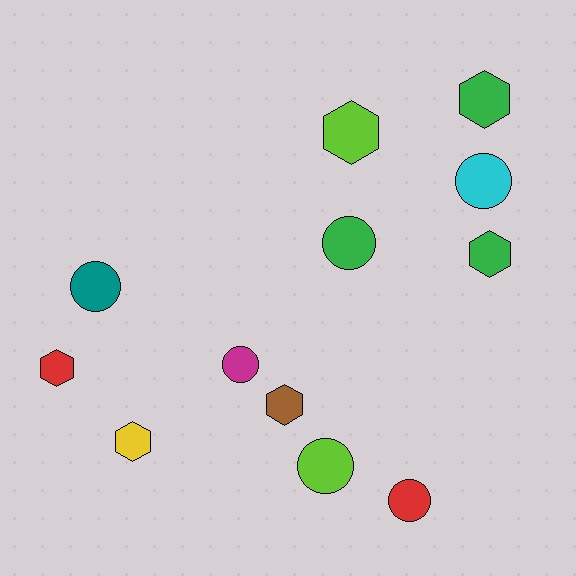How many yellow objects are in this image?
There is 1 yellow object.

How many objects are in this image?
There are 12 objects.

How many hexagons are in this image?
There are 6 hexagons.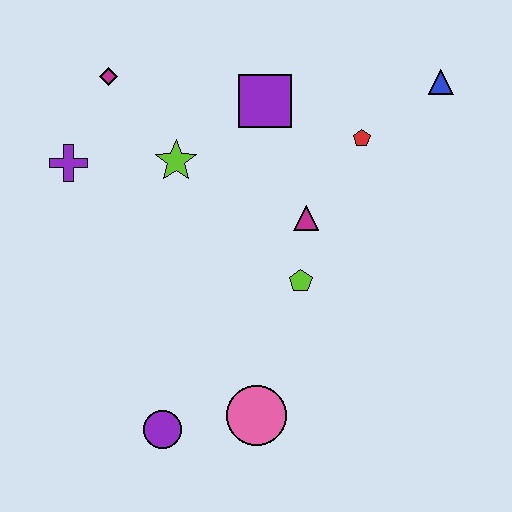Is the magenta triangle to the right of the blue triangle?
No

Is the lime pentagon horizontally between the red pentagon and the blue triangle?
No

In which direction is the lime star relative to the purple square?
The lime star is to the left of the purple square.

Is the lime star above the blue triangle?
No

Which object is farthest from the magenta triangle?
The purple circle is farthest from the magenta triangle.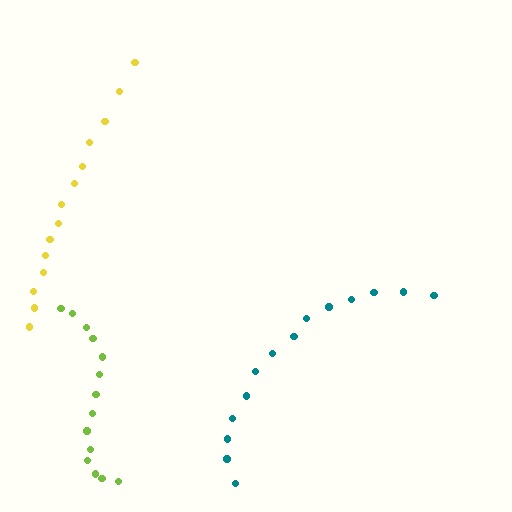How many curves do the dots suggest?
There are 3 distinct paths.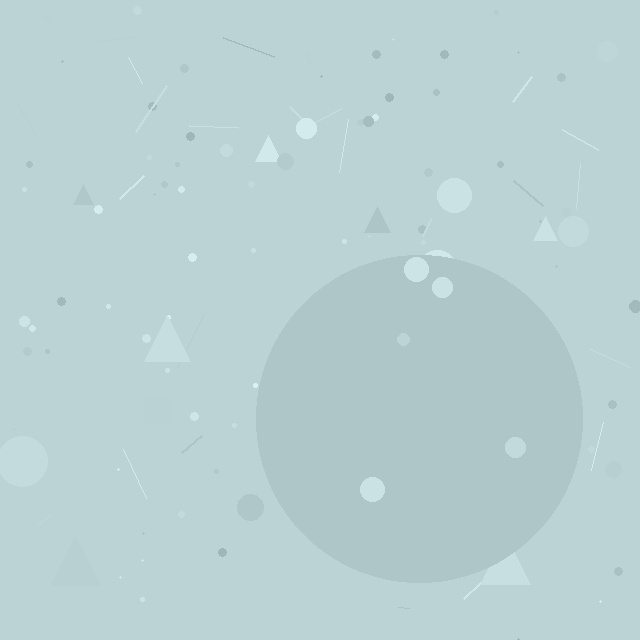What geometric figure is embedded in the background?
A circle is embedded in the background.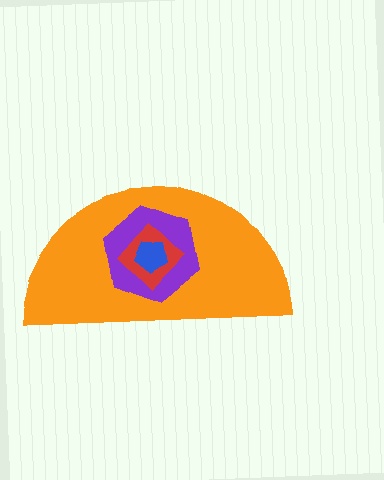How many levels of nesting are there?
4.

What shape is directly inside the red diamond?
The blue pentagon.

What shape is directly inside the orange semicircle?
The purple hexagon.